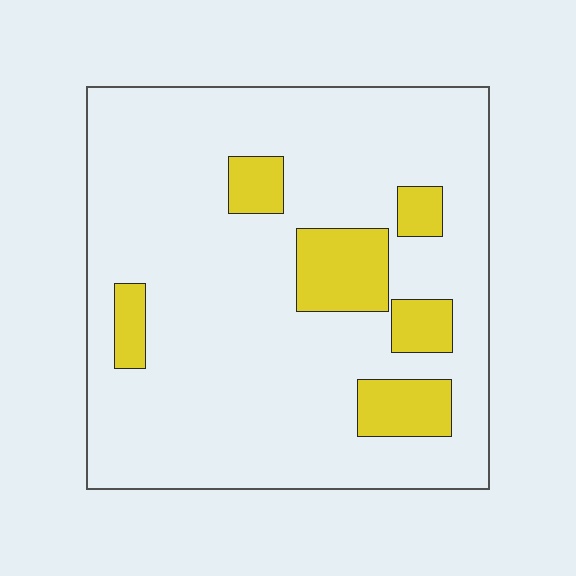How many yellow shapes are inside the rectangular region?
6.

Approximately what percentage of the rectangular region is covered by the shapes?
Approximately 15%.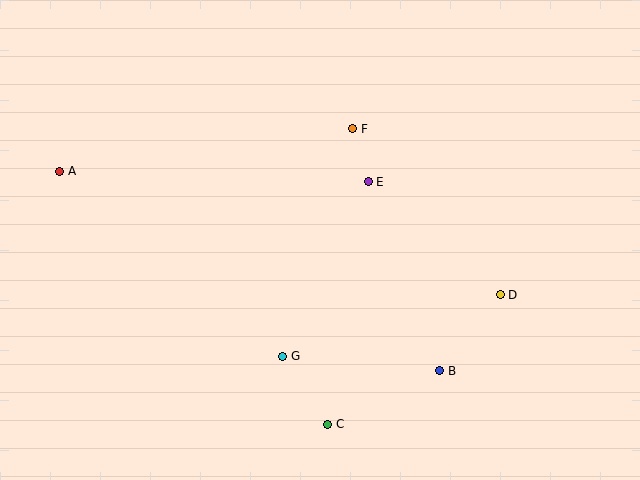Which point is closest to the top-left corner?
Point A is closest to the top-left corner.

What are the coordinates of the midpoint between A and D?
The midpoint between A and D is at (280, 233).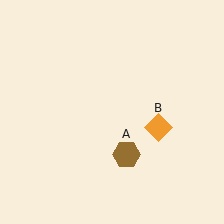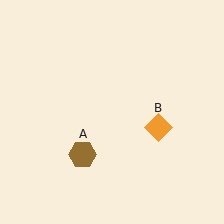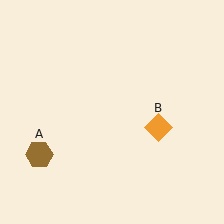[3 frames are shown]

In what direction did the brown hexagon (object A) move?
The brown hexagon (object A) moved left.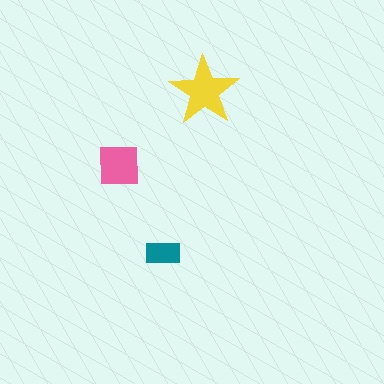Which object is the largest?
The yellow star.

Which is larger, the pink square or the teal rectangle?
The pink square.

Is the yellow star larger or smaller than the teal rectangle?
Larger.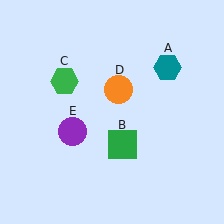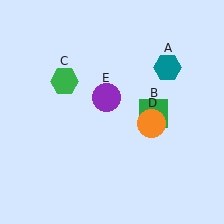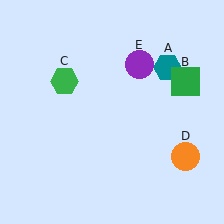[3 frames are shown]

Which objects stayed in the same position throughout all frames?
Teal hexagon (object A) and green hexagon (object C) remained stationary.